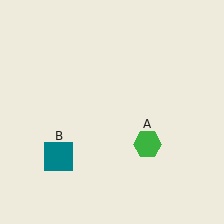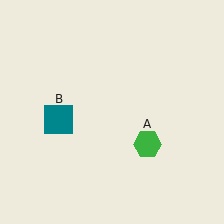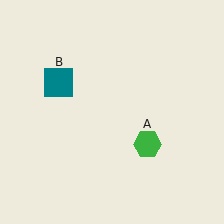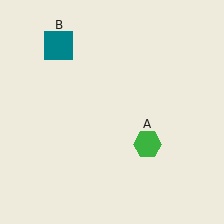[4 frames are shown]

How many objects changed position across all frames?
1 object changed position: teal square (object B).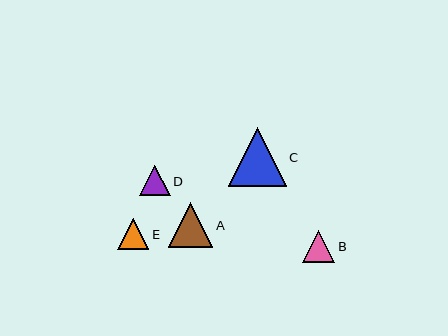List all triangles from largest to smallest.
From largest to smallest: C, A, B, E, D.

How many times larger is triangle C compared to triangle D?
Triangle C is approximately 1.9 times the size of triangle D.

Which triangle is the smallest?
Triangle D is the smallest with a size of approximately 30 pixels.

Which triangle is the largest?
Triangle C is the largest with a size of approximately 58 pixels.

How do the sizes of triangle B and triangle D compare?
Triangle B and triangle D are approximately the same size.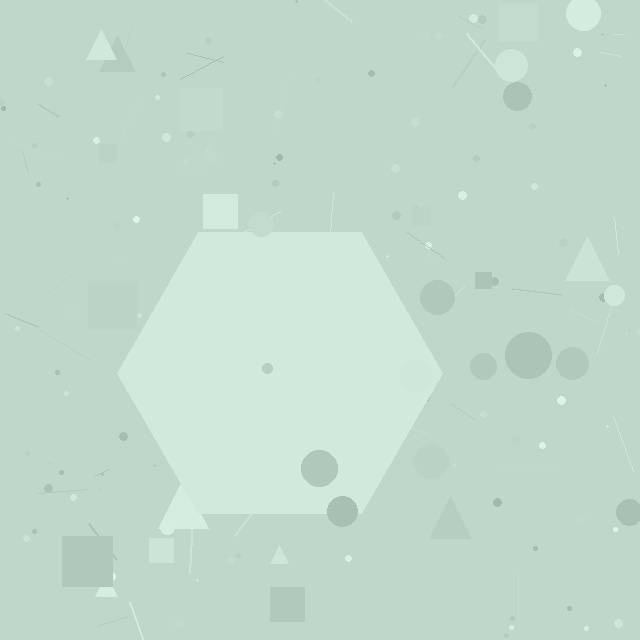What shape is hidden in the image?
A hexagon is hidden in the image.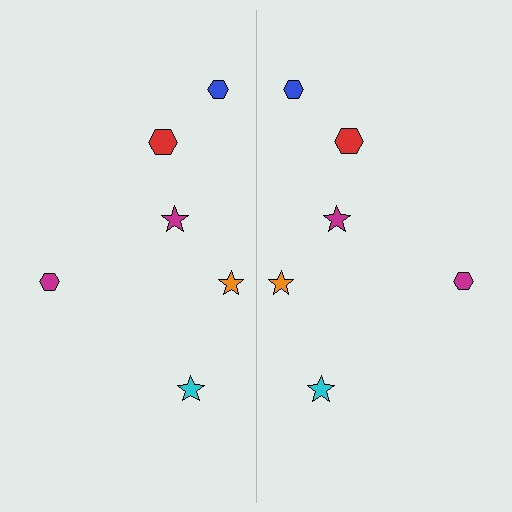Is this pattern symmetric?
Yes, this pattern has bilateral (reflection) symmetry.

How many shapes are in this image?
There are 12 shapes in this image.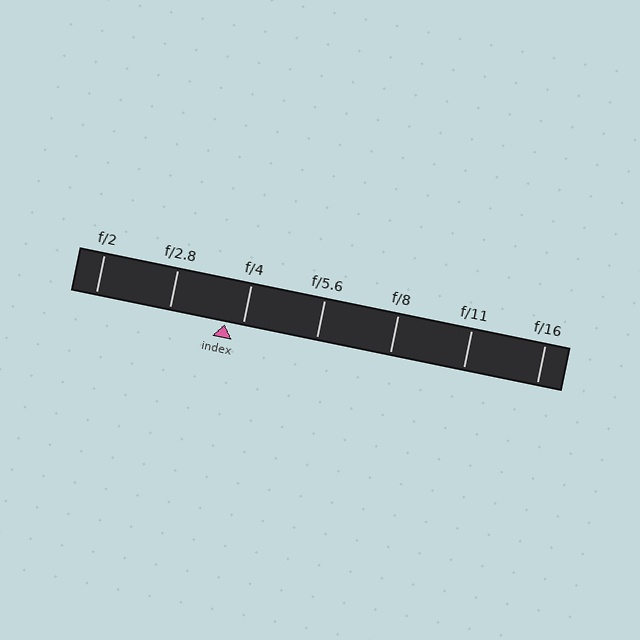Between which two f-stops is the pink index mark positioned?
The index mark is between f/2.8 and f/4.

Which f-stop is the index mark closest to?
The index mark is closest to f/4.